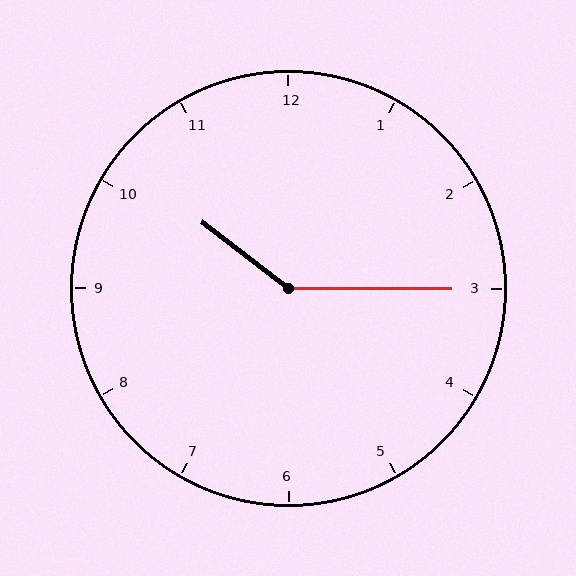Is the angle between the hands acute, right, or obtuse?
It is obtuse.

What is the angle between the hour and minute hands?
Approximately 142 degrees.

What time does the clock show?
10:15.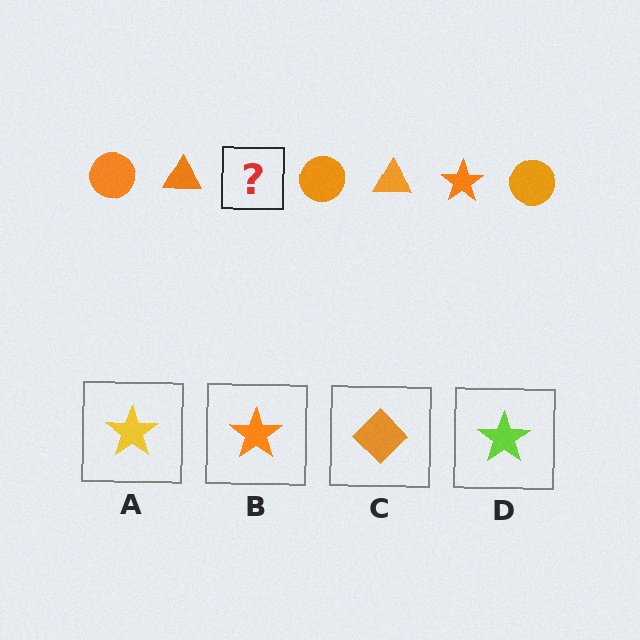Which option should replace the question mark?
Option B.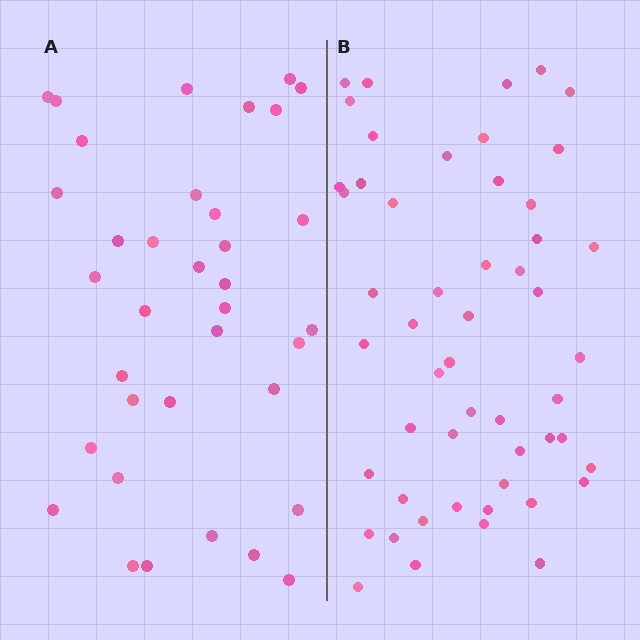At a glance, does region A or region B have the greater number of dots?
Region B (the right region) has more dots.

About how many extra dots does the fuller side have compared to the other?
Region B has approximately 15 more dots than region A.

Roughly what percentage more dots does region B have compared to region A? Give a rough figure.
About 45% more.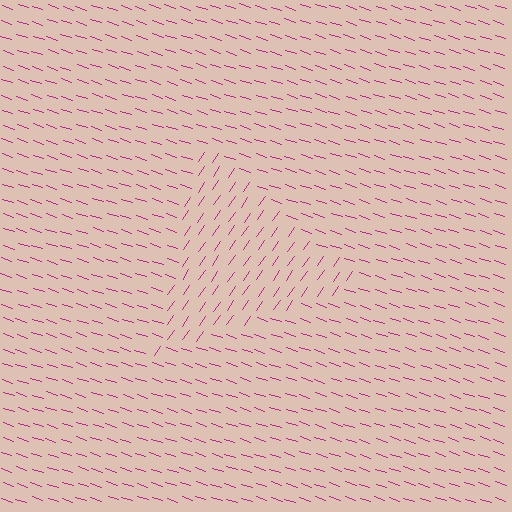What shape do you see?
I see a triangle.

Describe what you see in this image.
The image is filled with small magenta line segments. A triangle region in the image has lines oriented differently from the surrounding lines, creating a visible texture boundary.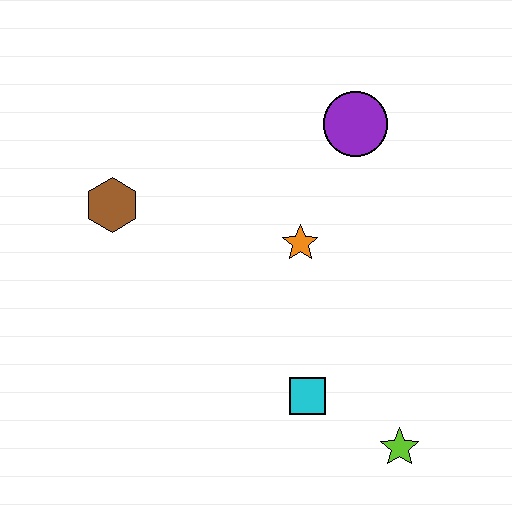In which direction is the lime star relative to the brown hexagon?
The lime star is to the right of the brown hexagon.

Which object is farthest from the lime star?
The brown hexagon is farthest from the lime star.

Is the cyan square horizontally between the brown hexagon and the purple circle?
Yes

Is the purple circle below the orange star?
No